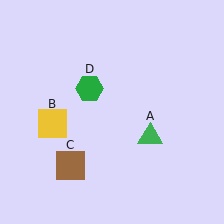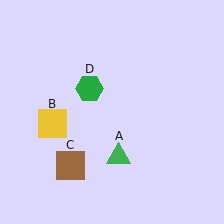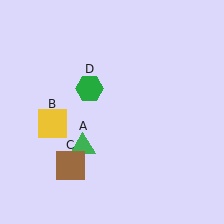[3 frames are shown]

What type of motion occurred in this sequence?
The green triangle (object A) rotated clockwise around the center of the scene.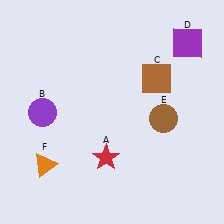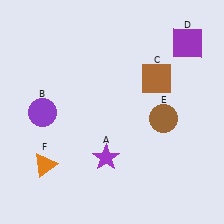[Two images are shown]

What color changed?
The star (A) changed from red in Image 1 to purple in Image 2.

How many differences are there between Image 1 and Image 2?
There is 1 difference between the two images.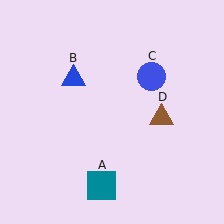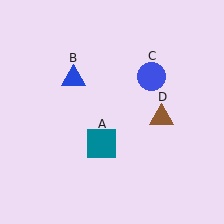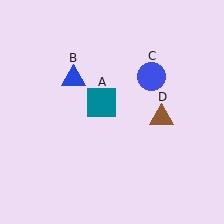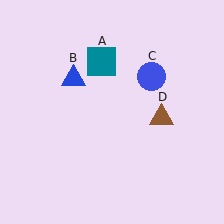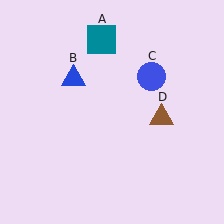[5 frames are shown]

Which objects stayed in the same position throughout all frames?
Blue triangle (object B) and blue circle (object C) and brown triangle (object D) remained stationary.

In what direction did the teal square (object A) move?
The teal square (object A) moved up.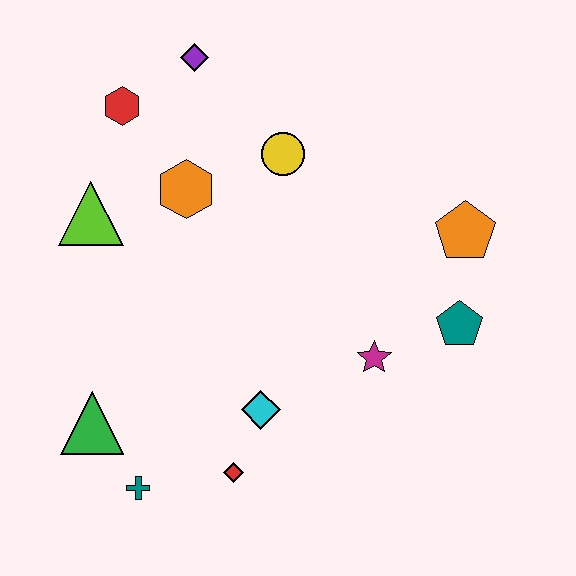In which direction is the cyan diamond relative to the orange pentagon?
The cyan diamond is to the left of the orange pentagon.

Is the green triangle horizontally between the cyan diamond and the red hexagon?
No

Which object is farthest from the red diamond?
The purple diamond is farthest from the red diamond.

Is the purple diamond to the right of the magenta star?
No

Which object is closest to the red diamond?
The cyan diamond is closest to the red diamond.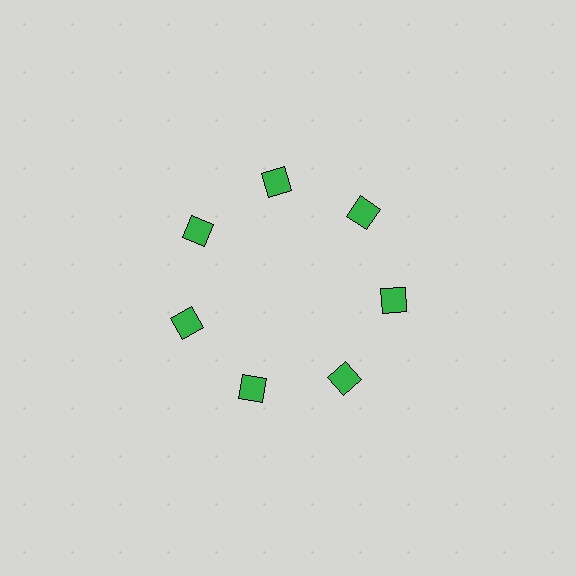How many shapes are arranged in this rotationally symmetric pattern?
There are 7 shapes, arranged in 7 groups of 1.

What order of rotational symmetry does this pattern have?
This pattern has 7-fold rotational symmetry.